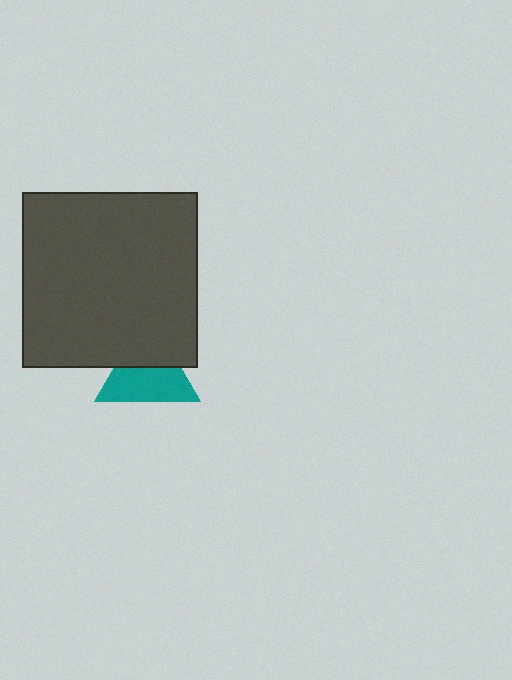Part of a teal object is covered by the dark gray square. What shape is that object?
It is a triangle.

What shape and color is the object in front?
The object in front is a dark gray square.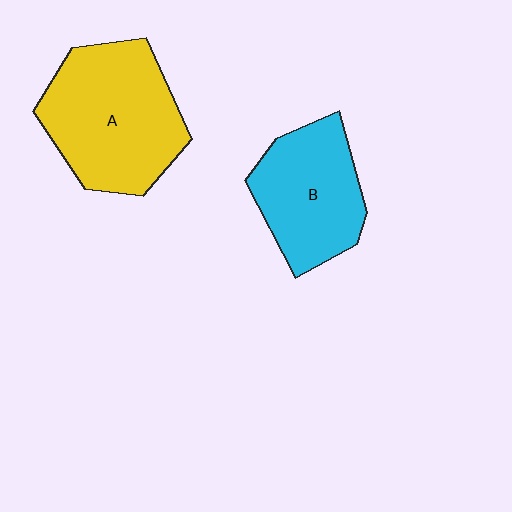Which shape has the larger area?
Shape A (yellow).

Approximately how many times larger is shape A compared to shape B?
Approximately 1.3 times.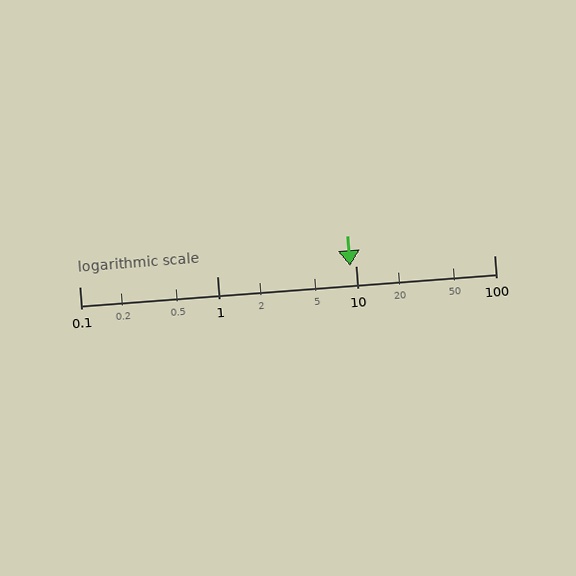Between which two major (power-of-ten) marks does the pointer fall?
The pointer is between 1 and 10.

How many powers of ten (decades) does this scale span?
The scale spans 3 decades, from 0.1 to 100.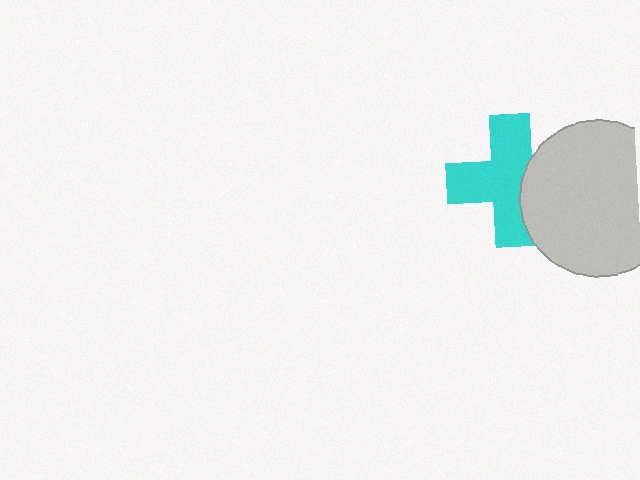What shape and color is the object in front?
The object in front is a light gray circle.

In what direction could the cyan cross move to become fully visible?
The cyan cross could move left. That would shift it out from behind the light gray circle entirely.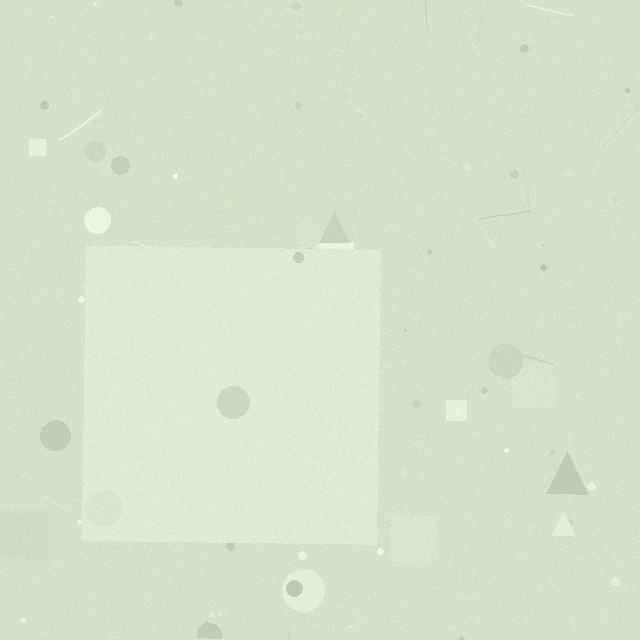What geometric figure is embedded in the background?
A square is embedded in the background.